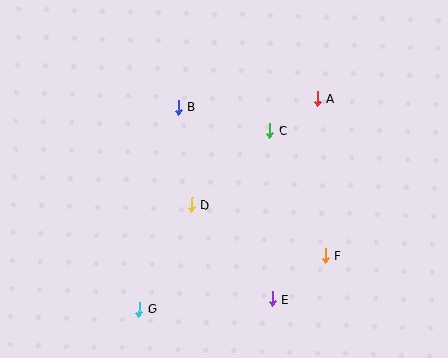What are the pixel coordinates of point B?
Point B is at (178, 107).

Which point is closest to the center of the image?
Point D at (192, 205) is closest to the center.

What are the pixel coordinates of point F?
Point F is at (325, 256).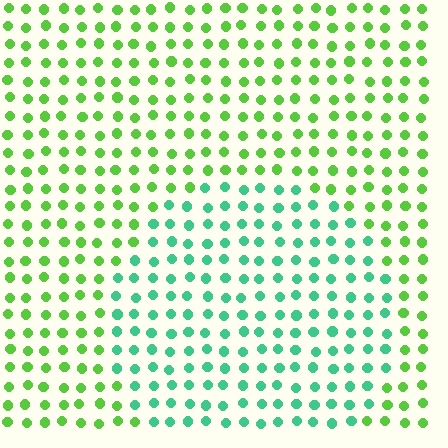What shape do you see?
I see a circle.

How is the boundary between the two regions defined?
The boundary is defined purely by a slight shift in hue (about 45 degrees). Spacing, size, and orientation are identical on both sides.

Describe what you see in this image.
The image is filled with small lime elements in a uniform arrangement. A circle-shaped region is visible where the elements are tinted to a slightly different hue, forming a subtle color boundary.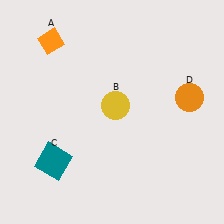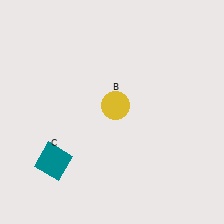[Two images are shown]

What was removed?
The orange circle (D), the orange diamond (A) were removed in Image 2.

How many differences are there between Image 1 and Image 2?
There are 2 differences between the two images.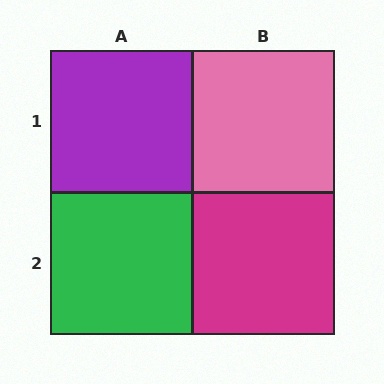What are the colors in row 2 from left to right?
Green, magenta.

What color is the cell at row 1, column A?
Purple.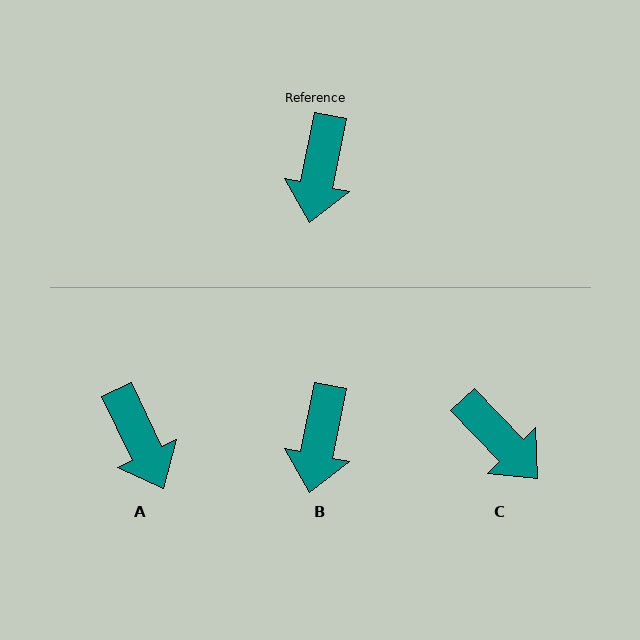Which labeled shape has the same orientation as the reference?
B.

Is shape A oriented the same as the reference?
No, it is off by about 36 degrees.